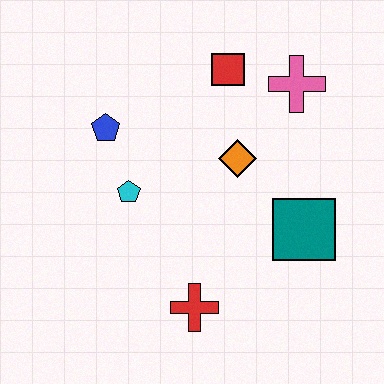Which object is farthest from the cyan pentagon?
The pink cross is farthest from the cyan pentagon.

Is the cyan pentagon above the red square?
No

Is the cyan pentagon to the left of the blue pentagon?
No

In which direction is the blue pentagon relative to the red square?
The blue pentagon is to the left of the red square.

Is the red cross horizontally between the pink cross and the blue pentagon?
Yes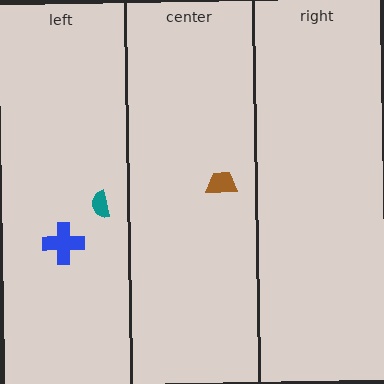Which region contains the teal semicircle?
The left region.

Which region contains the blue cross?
The left region.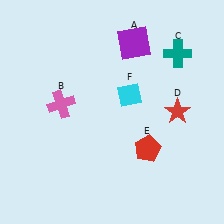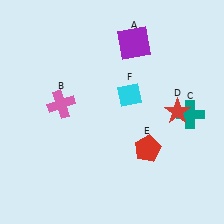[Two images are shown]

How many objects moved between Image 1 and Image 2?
1 object moved between the two images.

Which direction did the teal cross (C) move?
The teal cross (C) moved down.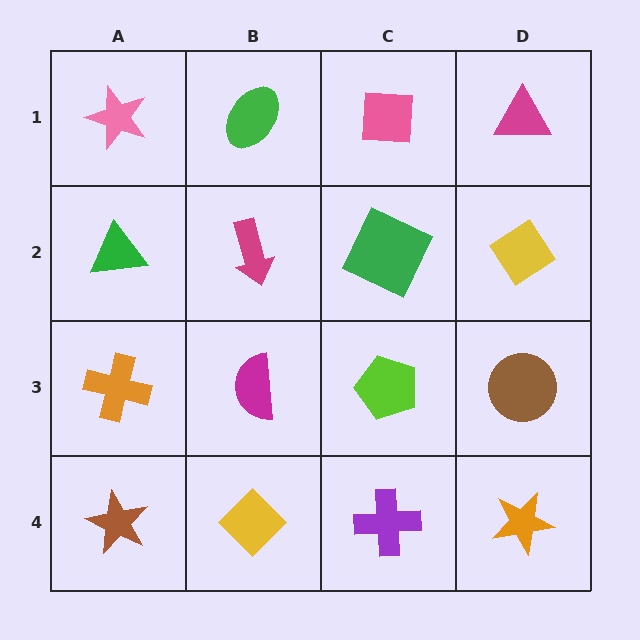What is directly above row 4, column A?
An orange cross.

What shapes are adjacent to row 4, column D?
A brown circle (row 3, column D), a purple cross (row 4, column C).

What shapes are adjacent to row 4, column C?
A lime pentagon (row 3, column C), a yellow diamond (row 4, column B), an orange star (row 4, column D).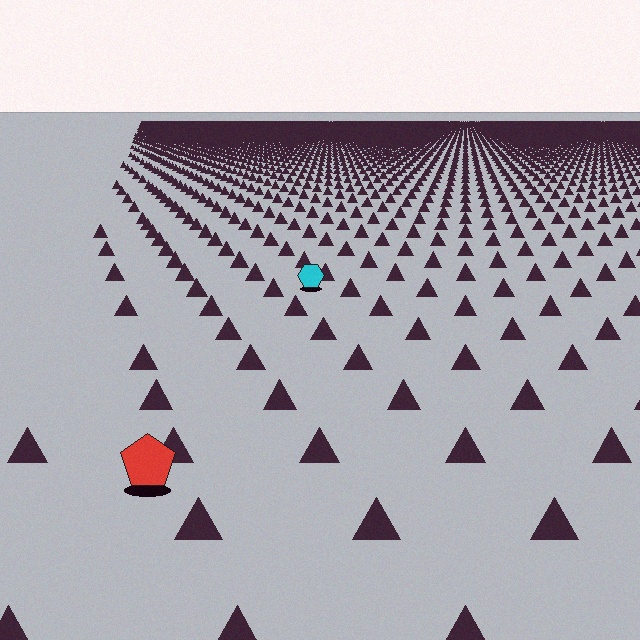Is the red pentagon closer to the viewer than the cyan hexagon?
Yes. The red pentagon is closer — you can tell from the texture gradient: the ground texture is coarser near it.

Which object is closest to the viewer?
The red pentagon is closest. The texture marks near it are larger and more spread out.